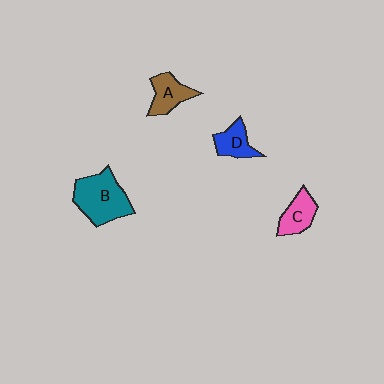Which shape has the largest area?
Shape B (teal).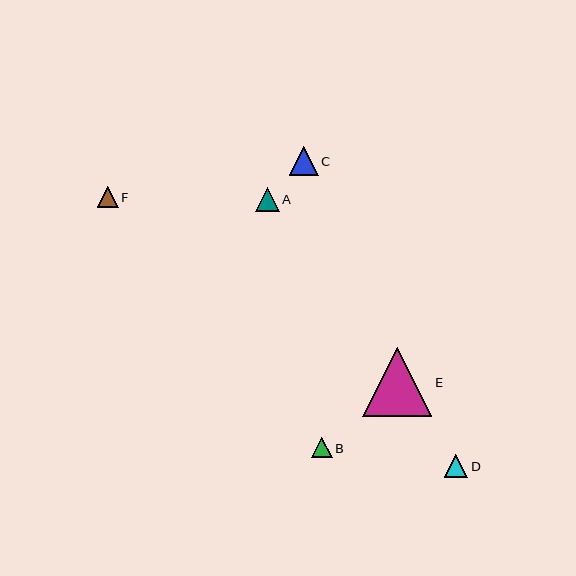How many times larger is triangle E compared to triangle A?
Triangle E is approximately 2.9 times the size of triangle A.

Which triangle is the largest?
Triangle E is the largest with a size of approximately 69 pixels.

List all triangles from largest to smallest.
From largest to smallest: E, C, A, D, F, B.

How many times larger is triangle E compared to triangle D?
Triangle E is approximately 2.9 times the size of triangle D.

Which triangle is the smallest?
Triangle B is the smallest with a size of approximately 21 pixels.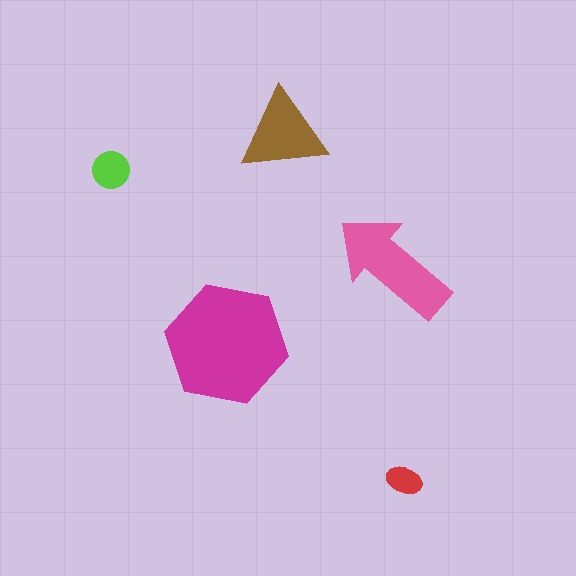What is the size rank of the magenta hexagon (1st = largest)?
1st.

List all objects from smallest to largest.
The red ellipse, the lime circle, the brown triangle, the pink arrow, the magenta hexagon.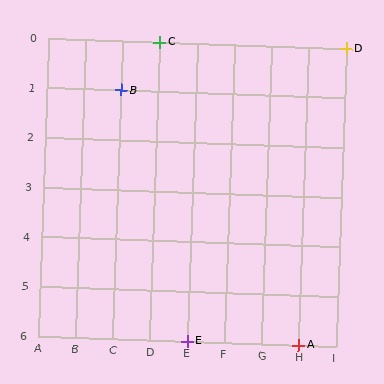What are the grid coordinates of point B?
Point B is at grid coordinates (C, 1).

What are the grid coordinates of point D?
Point D is at grid coordinates (I, 0).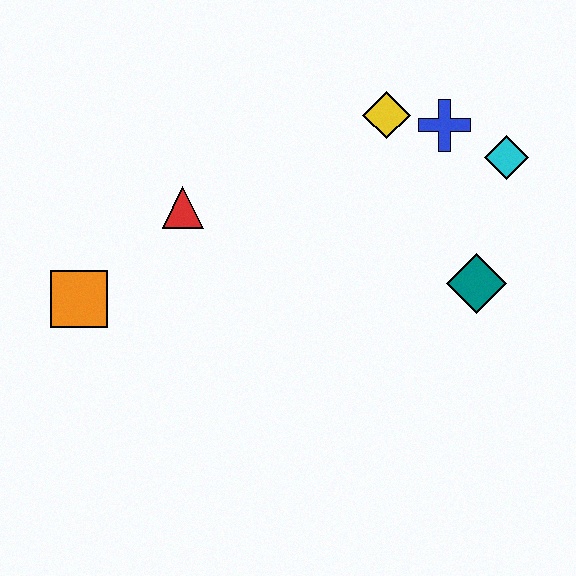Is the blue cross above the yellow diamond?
No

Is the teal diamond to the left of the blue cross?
No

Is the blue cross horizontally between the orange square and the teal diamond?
Yes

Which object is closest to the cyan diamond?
The blue cross is closest to the cyan diamond.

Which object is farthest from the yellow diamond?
The orange square is farthest from the yellow diamond.